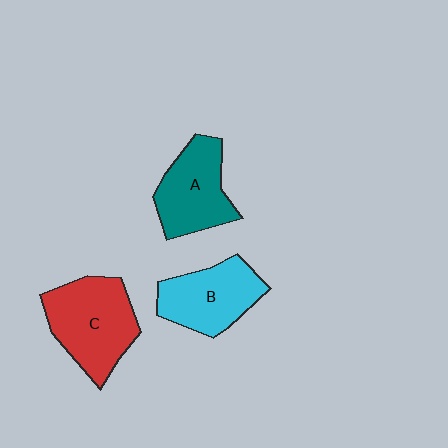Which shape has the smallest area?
Shape A (teal).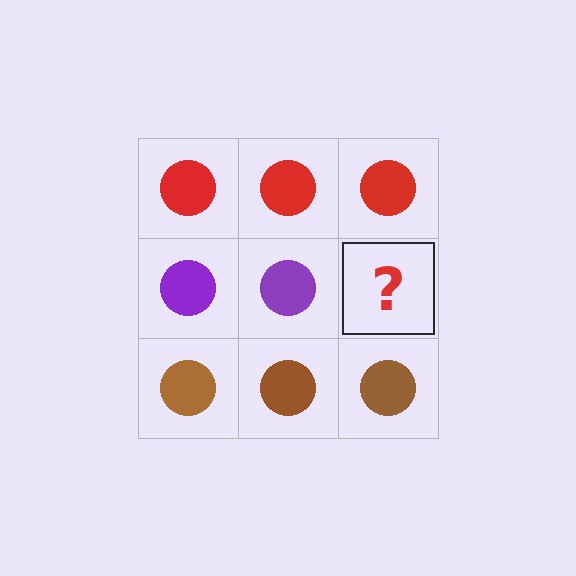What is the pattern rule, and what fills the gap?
The rule is that each row has a consistent color. The gap should be filled with a purple circle.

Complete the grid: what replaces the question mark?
The question mark should be replaced with a purple circle.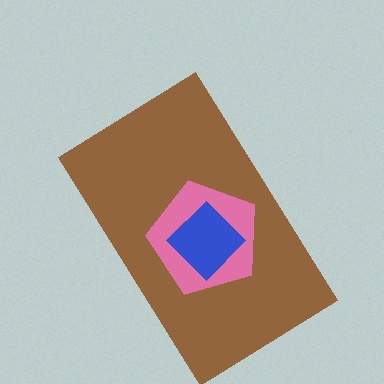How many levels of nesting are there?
3.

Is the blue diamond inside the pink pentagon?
Yes.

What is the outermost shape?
The brown rectangle.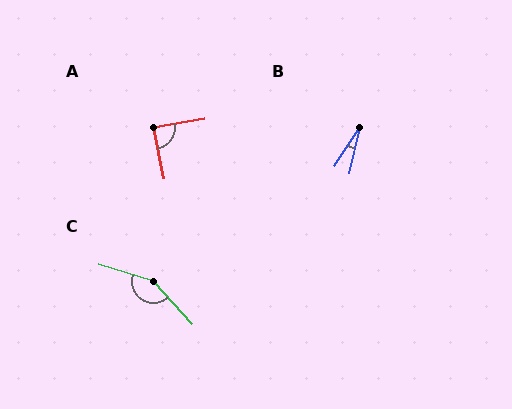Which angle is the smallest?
B, at approximately 20 degrees.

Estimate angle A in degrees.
Approximately 88 degrees.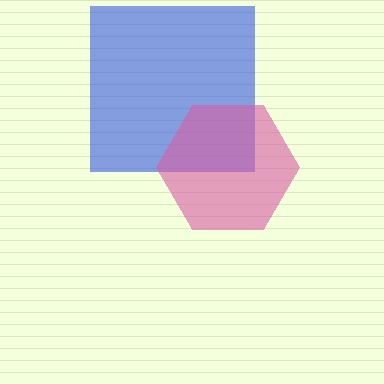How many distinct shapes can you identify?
There are 2 distinct shapes: a blue square, a pink hexagon.